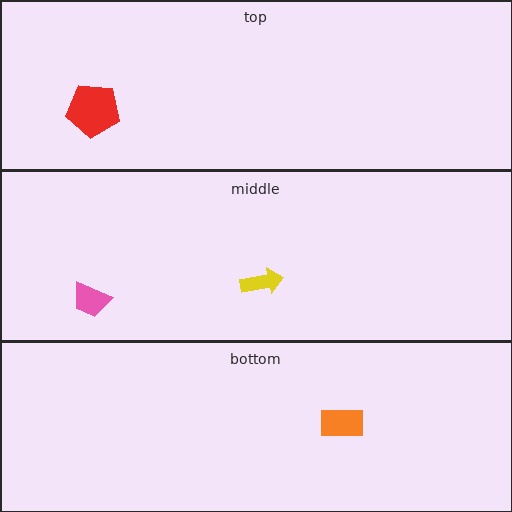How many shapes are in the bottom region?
1.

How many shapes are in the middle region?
2.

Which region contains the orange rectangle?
The bottom region.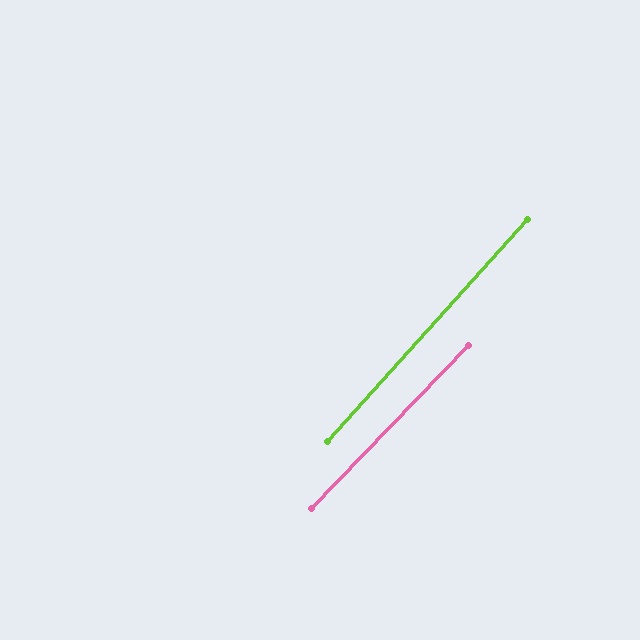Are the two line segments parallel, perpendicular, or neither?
Parallel — their directions differ by only 2.0°.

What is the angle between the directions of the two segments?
Approximately 2 degrees.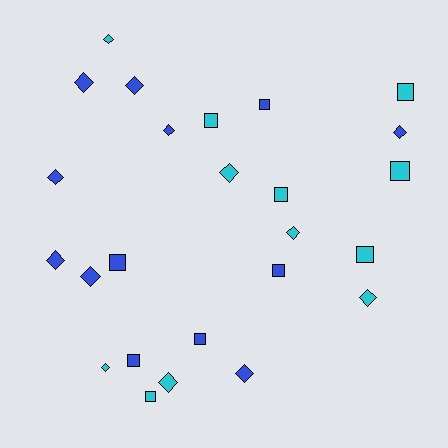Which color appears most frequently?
Blue, with 13 objects.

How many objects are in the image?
There are 25 objects.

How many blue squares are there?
There are 5 blue squares.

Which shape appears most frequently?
Diamond, with 14 objects.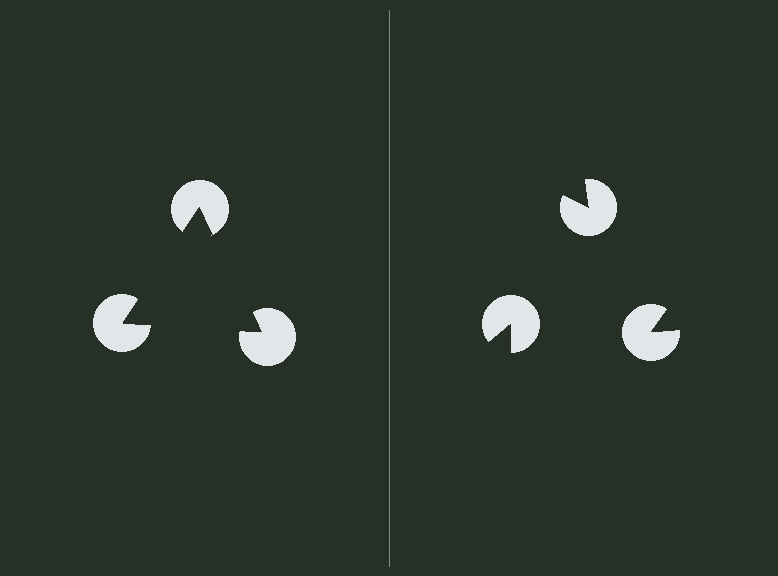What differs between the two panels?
The pac-man discs are positioned identically on both sides; only the wedge orientations differ. On the left they align to a triangle; on the right they are misaligned.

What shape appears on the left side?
An illusory triangle.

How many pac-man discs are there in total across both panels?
6 — 3 on each side.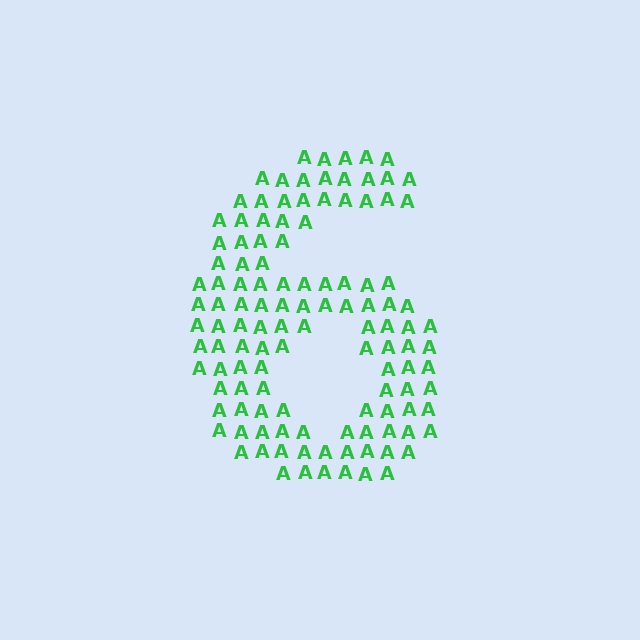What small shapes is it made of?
It is made of small letter A's.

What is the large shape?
The large shape is the digit 6.